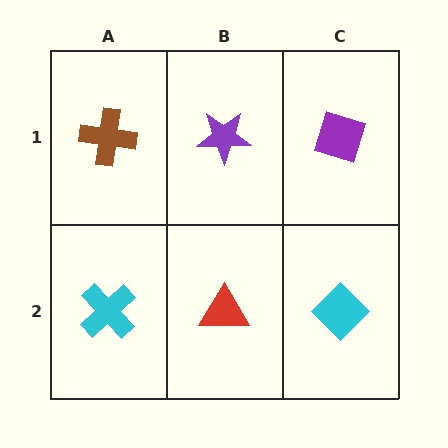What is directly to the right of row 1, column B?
A purple diamond.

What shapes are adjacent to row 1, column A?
A cyan cross (row 2, column A), a purple star (row 1, column B).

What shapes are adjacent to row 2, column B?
A purple star (row 1, column B), a cyan cross (row 2, column A), a cyan diamond (row 2, column C).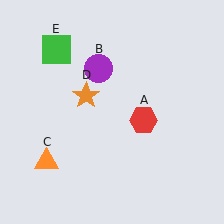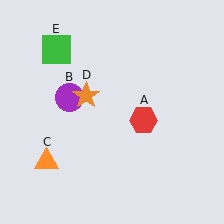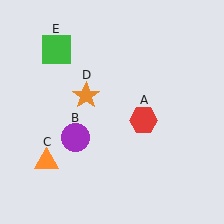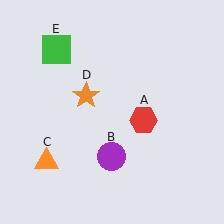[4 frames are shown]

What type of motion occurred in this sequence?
The purple circle (object B) rotated counterclockwise around the center of the scene.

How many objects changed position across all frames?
1 object changed position: purple circle (object B).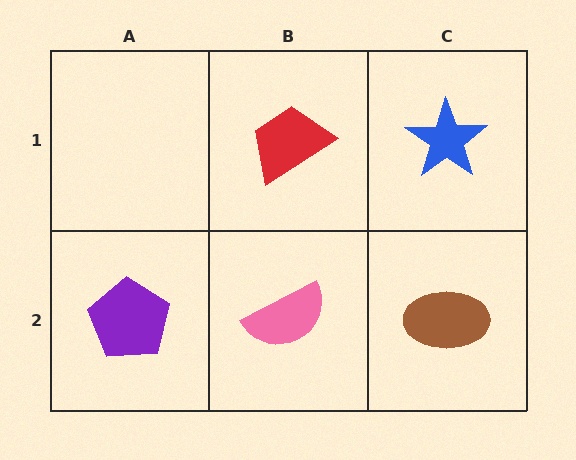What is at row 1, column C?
A blue star.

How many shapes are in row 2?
3 shapes.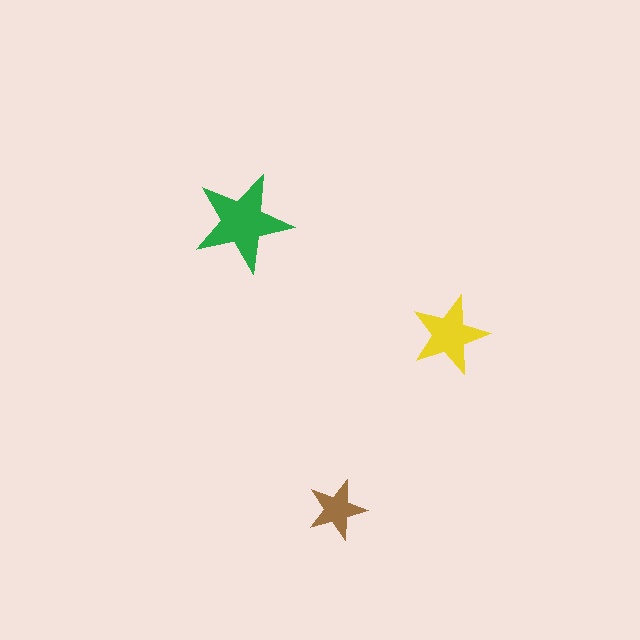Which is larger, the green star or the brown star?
The green one.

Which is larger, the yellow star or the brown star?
The yellow one.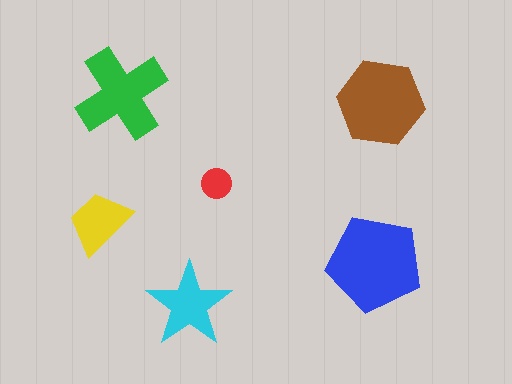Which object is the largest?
The blue pentagon.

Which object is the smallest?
The red circle.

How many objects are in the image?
There are 6 objects in the image.